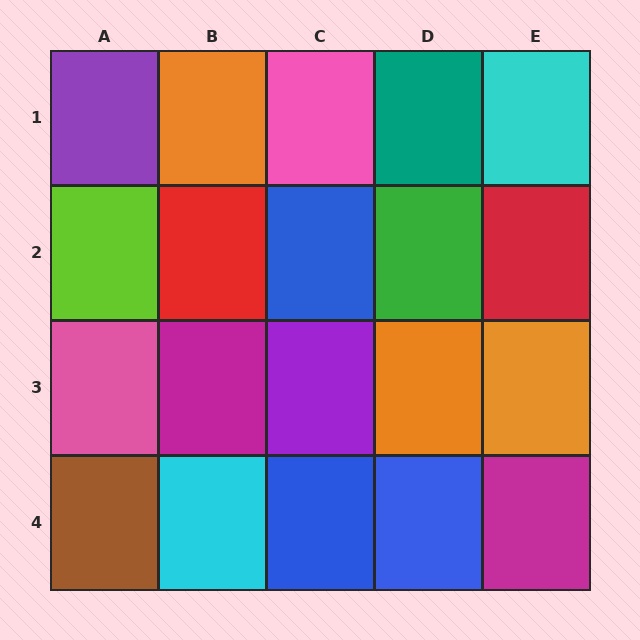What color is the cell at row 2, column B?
Red.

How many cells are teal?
1 cell is teal.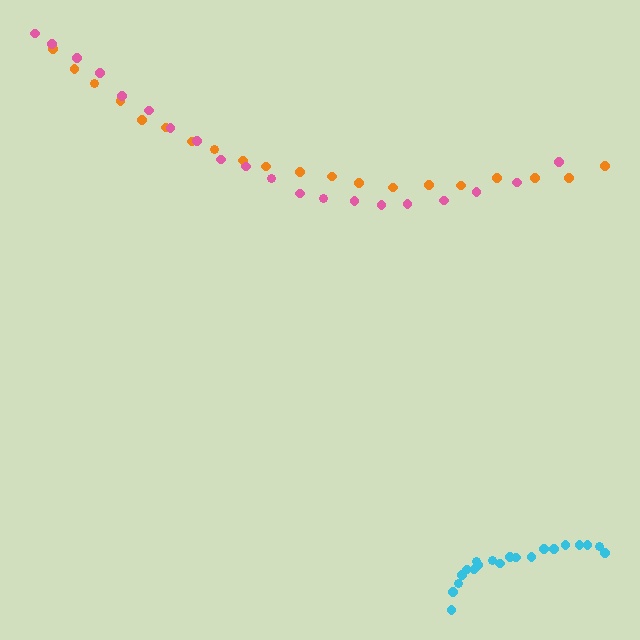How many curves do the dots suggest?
There are 3 distinct paths.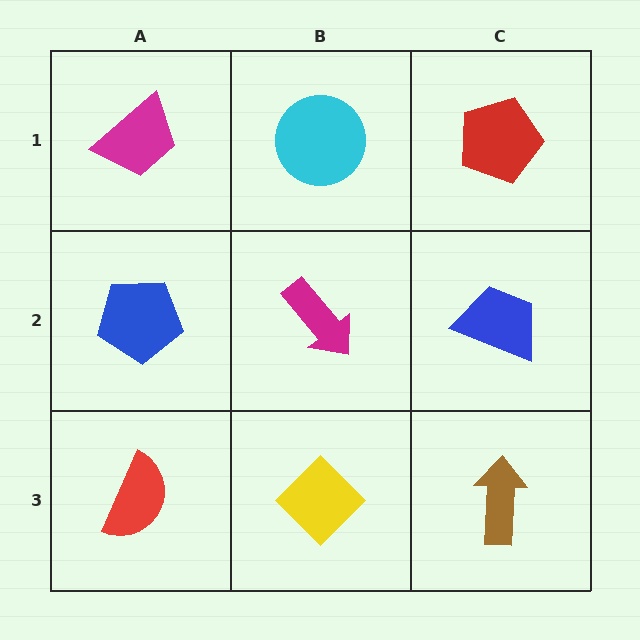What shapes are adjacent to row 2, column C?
A red pentagon (row 1, column C), a brown arrow (row 3, column C), a magenta arrow (row 2, column B).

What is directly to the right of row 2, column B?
A blue trapezoid.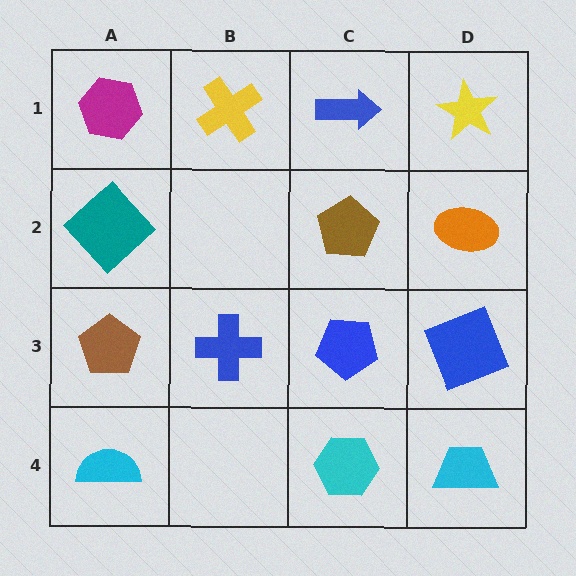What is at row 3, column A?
A brown pentagon.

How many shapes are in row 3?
4 shapes.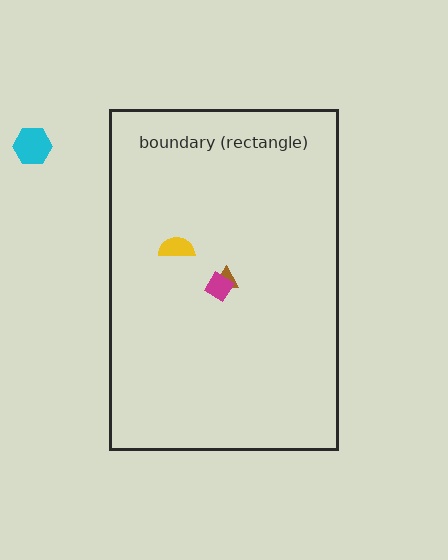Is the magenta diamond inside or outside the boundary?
Inside.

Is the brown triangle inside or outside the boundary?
Inside.